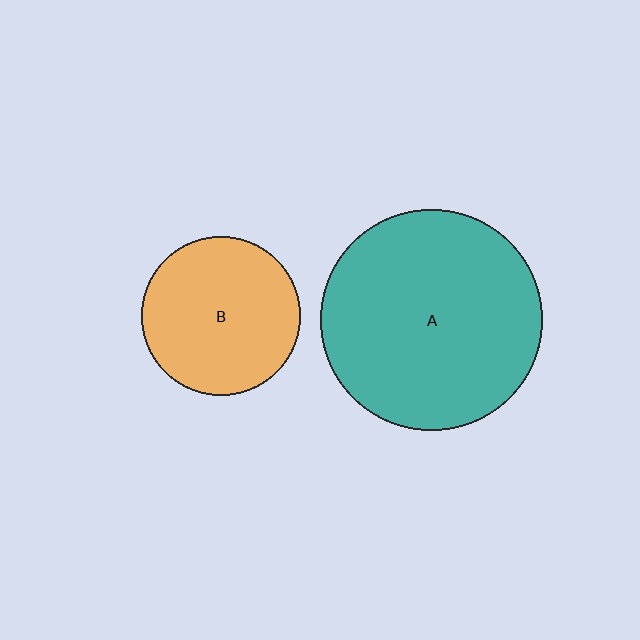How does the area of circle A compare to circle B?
Approximately 1.9 times.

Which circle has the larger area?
Circle A (teal).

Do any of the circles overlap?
No, none of the circles overlap.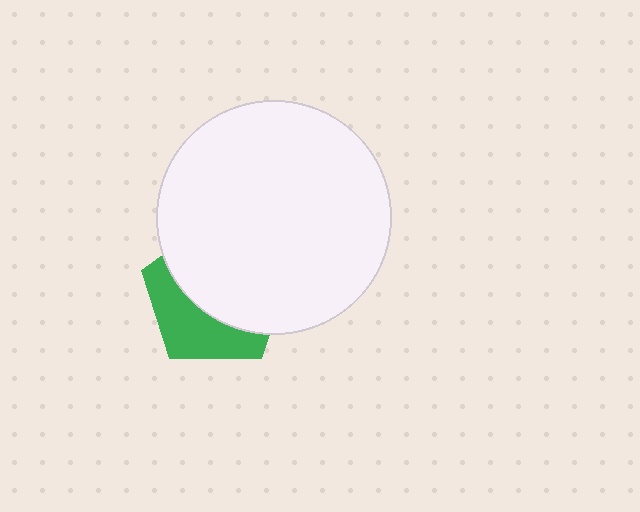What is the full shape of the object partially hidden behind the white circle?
The partially hidden object is a green pentagon.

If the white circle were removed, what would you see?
You would see the complete green pentagon.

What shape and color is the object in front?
The object in front is a white circle.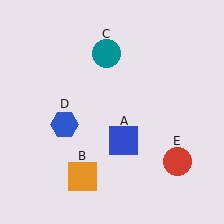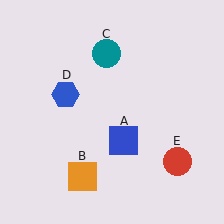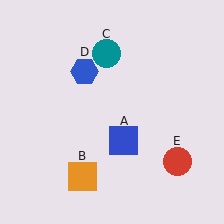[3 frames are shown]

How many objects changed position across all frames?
1 object changed position: blue hexagon (object D).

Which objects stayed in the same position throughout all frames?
Blue square (object A) and orange square (object B) and teal circle (object C) and red circle (object E) remained stationary.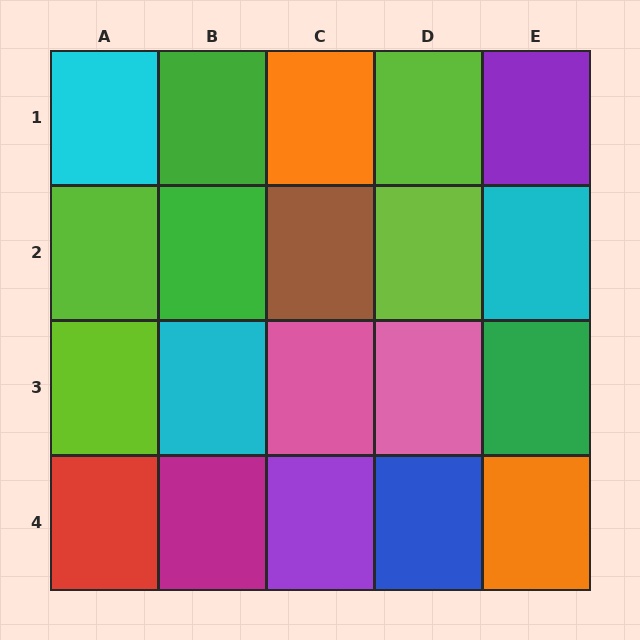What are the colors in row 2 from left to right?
Lime, green, brown, lime, cyan.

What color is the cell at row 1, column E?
Purple.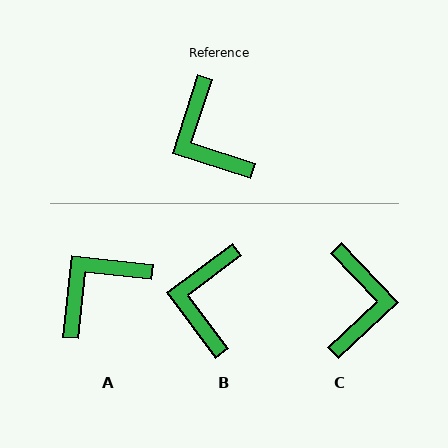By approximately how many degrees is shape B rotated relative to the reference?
Approximately 35 degrees clockwise.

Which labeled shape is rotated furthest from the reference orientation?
C, about 151 degrees away.